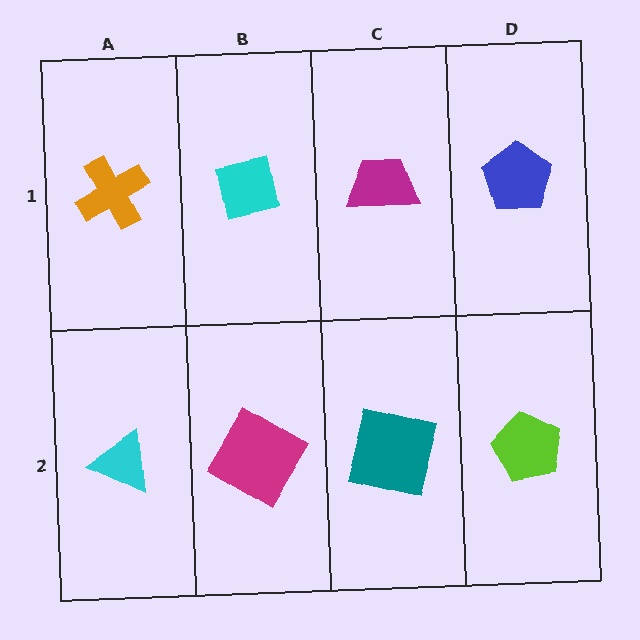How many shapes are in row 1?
4 shapes.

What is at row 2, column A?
A cyan triangle.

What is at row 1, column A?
An orange cross.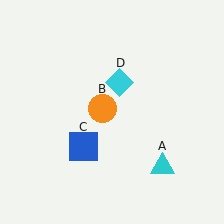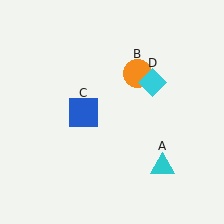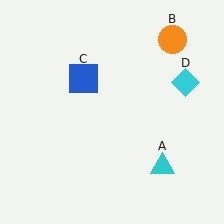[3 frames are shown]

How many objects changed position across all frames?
3 objects changed position: orange circle (object B), blue square (object C), cyan diamond (object D).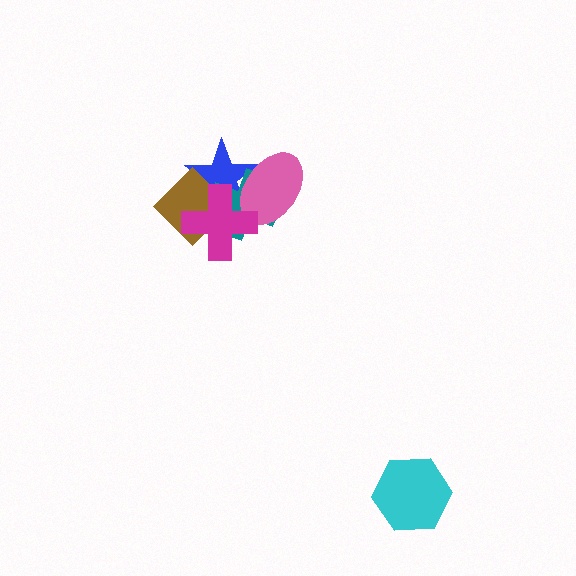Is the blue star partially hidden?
Yes, it is partially covered by another shape.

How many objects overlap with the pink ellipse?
3 objects overlap with the pink ellipse.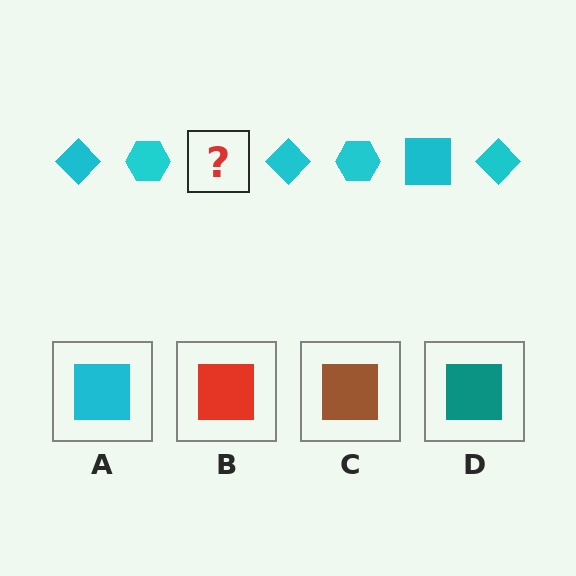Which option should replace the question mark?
Option A.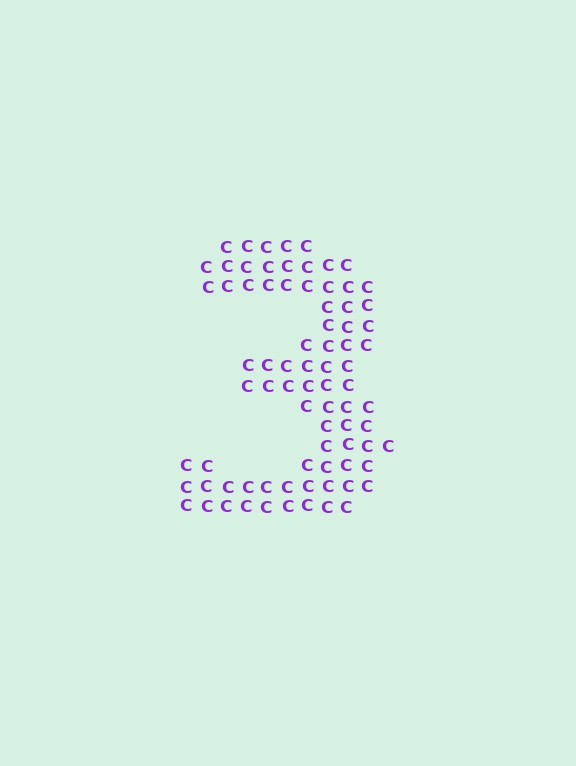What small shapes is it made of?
It is made of small letter C's.